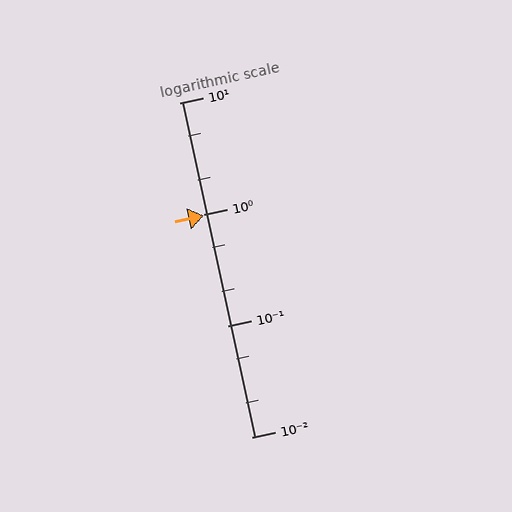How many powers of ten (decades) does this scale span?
The scale spans 3 decades, from 0.01 to 10.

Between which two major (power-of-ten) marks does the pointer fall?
The pointer is between 0.1 and 1.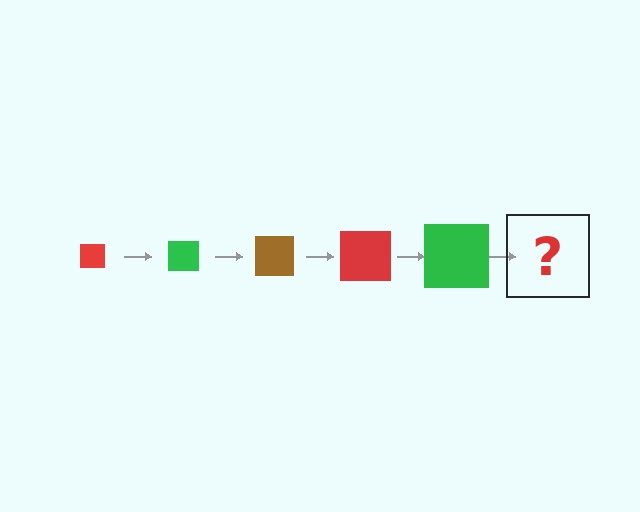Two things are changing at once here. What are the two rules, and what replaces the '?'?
The two rules are that the square grows larger each step and the color cycles through red, green, and brown. The '?' should be a brown square, larger than the previous one.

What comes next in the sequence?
The next element should be a brown square, larger than the previous one.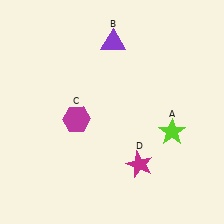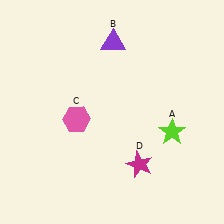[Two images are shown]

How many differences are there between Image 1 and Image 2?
There is 1 difference between the two images.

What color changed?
The hexagon (C) changed from magenta in Image 1 to pink in Image 2.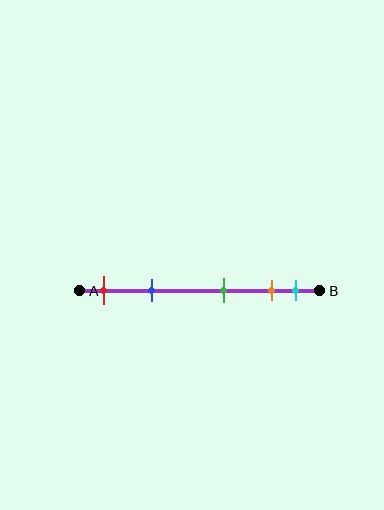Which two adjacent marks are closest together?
The orange and cyan marks are the closest adjacent pair.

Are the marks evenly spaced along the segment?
No, the marks are not evenly spaced.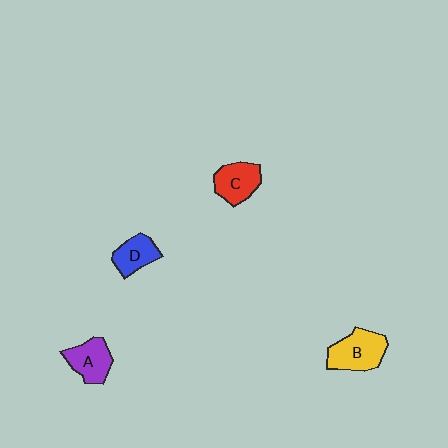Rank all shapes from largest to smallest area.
From largest to smallest: B (yellow), A (purple), C (red), D (blue).